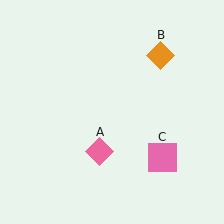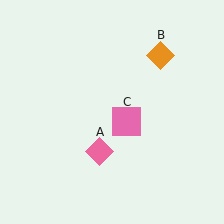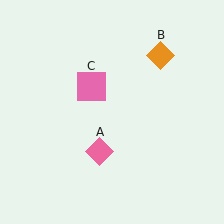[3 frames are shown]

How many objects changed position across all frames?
1 object changed position: pink square (object C).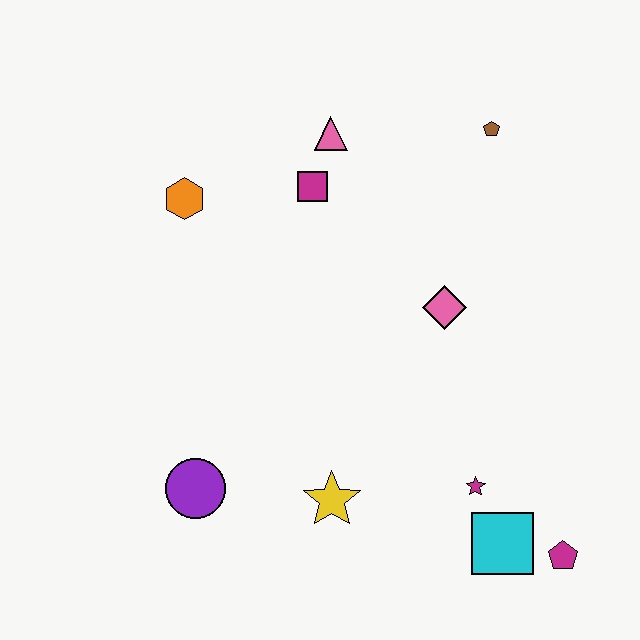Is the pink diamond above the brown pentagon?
No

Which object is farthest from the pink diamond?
The purple circle is farthest from the pink diamond.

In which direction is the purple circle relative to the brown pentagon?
The purple circle is below the brown pentagon.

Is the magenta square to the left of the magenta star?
Yes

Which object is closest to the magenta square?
The pink triangle is closest to the magenta square.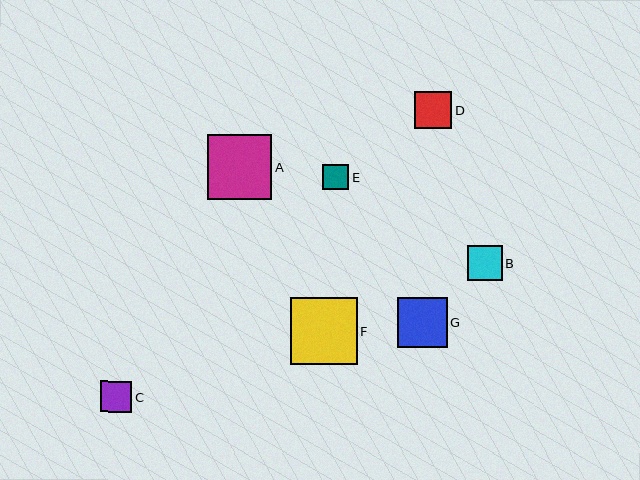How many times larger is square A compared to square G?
Square A is approximately 1.3 times the size of square G.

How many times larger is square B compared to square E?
Square B is approximately 1.3 times the size of square E.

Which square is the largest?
Square F is the largest with a size of approximately 67 pixels.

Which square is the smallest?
Square E is the smallest with a size of approximately 26 pixels.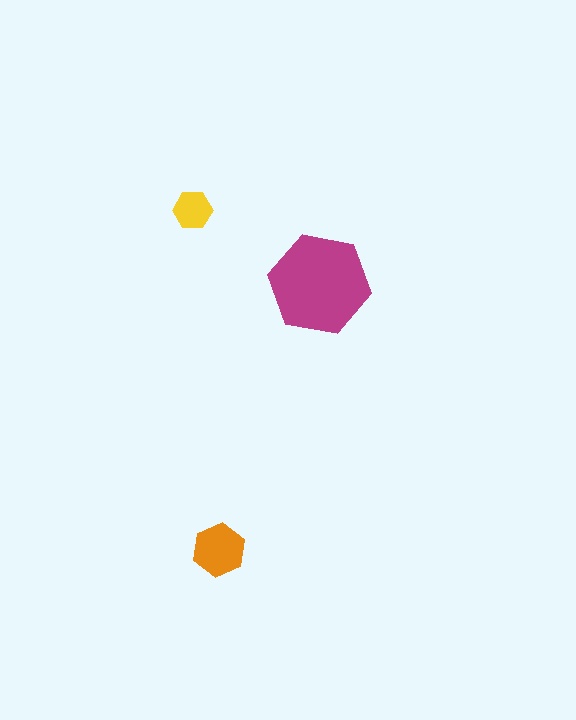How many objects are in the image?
There are 3 objects in the image.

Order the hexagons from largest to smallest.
the magenta one, the orange one, the yellow one.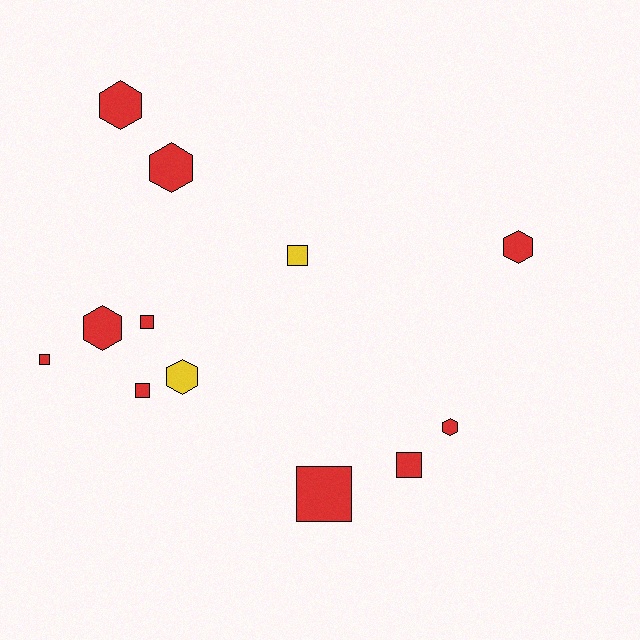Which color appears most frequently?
Red, with 10 objects.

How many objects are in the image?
There are 12 objects.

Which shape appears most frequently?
Square, with 6 objects.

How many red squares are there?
There are 5 red squares.